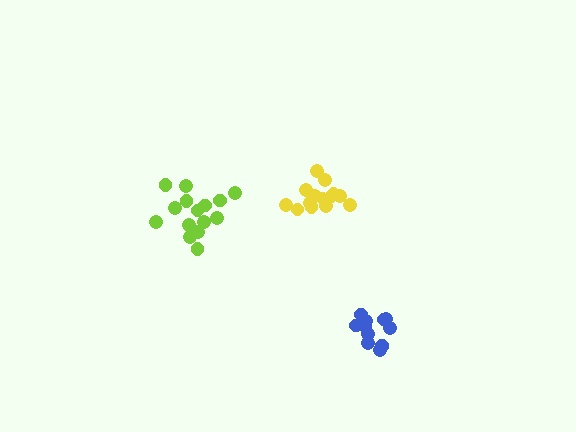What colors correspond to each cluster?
The clusters are colored: yellow, blue, lime.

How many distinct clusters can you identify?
There are 3 distinct clusters.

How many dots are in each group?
Group 1: 14 dots, Group 2: 12 dots, Group 3: 15 dots (41 total).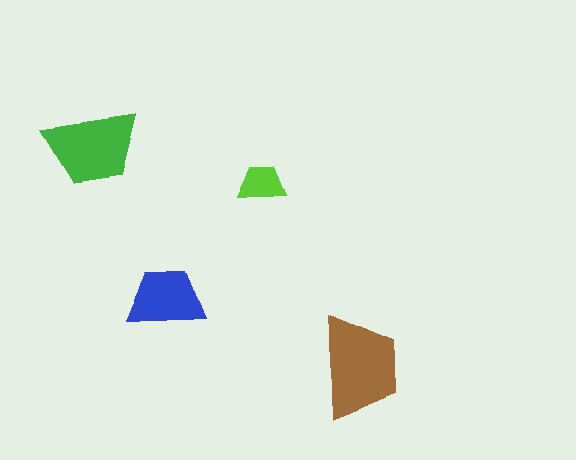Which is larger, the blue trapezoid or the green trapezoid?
The green one.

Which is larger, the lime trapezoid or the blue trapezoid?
The blue one.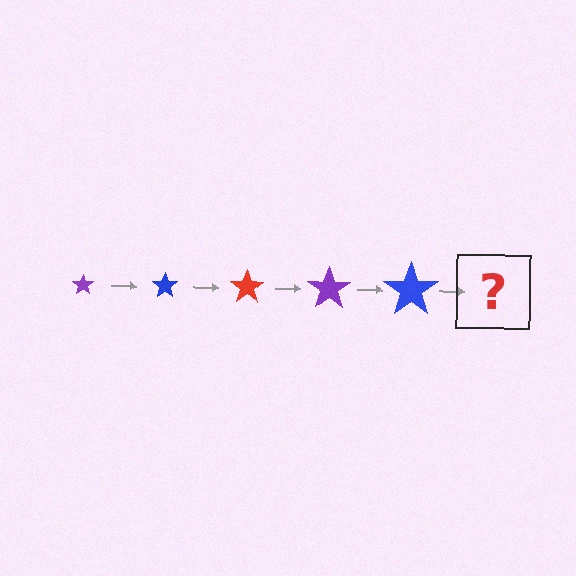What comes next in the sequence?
The next element should be a red star, larger than the previous one.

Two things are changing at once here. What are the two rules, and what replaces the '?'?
The two rules are that the star grows larger each step and the color cycles through purple, blue, and red. The '?' should be a red star, larger than the previous one.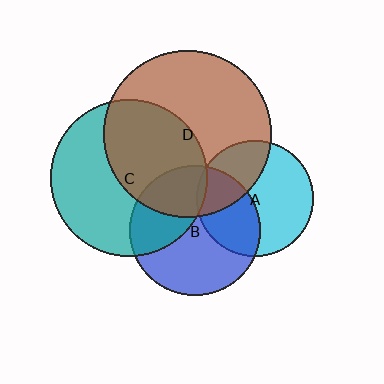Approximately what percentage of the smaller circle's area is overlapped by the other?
Approximately 45%.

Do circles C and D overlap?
Yes.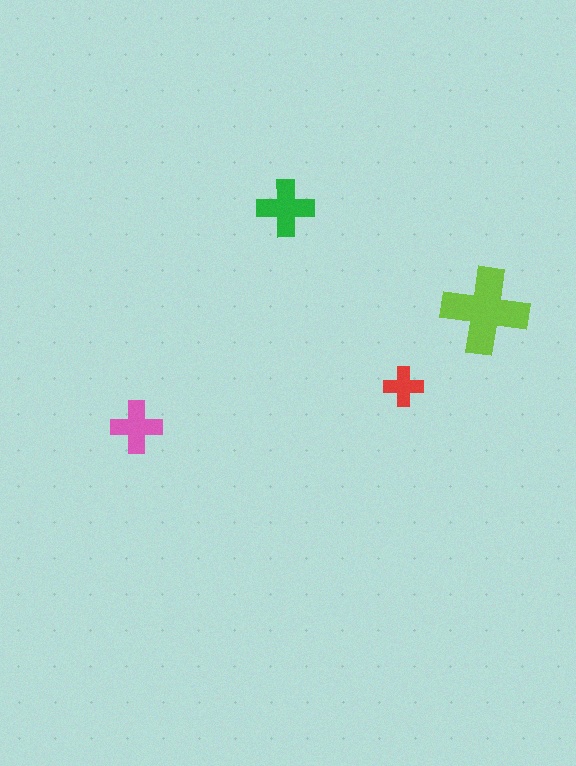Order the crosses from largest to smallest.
the lime one, the green one, the pink one, the red one.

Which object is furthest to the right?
The lime cross is rightmost.